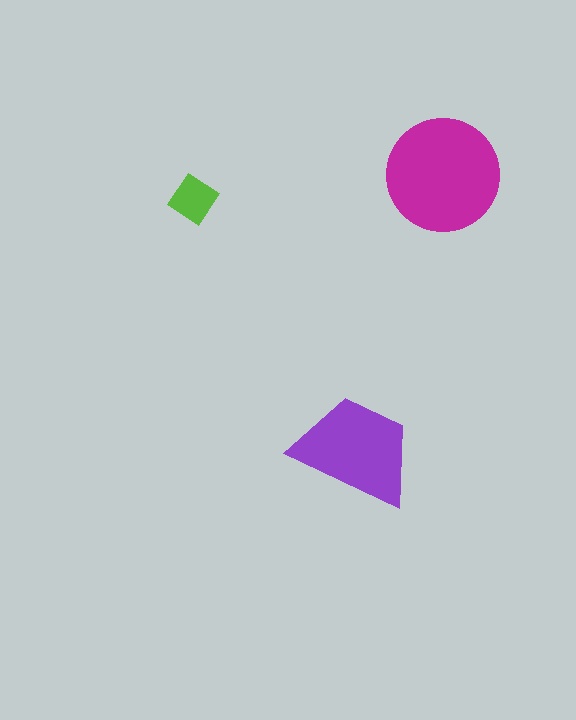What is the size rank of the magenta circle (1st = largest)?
1st.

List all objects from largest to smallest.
The magenta circle, the purple trapezoid, the lime diamond.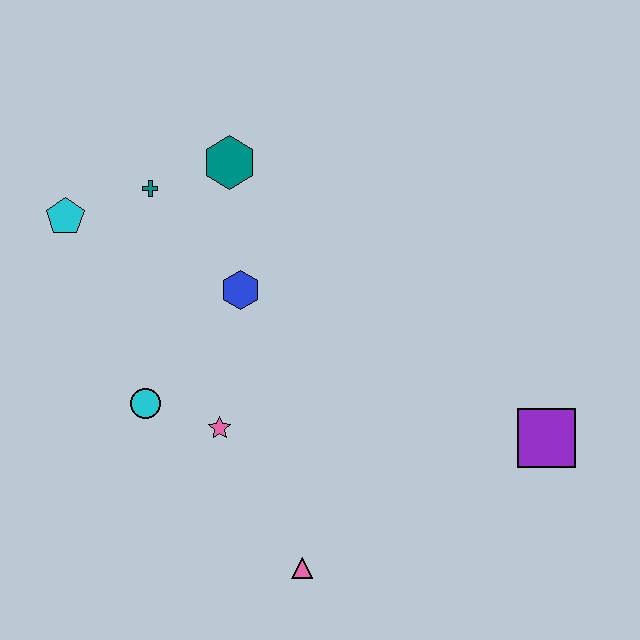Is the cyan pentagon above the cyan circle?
Yes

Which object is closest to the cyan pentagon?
The teal cross is closest to the cyan pentagon.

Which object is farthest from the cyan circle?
The purple square is farthest from the cyan circle.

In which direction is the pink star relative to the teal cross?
The pink star is below the teal cross.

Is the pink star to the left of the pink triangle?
Yes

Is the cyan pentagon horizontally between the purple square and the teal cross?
No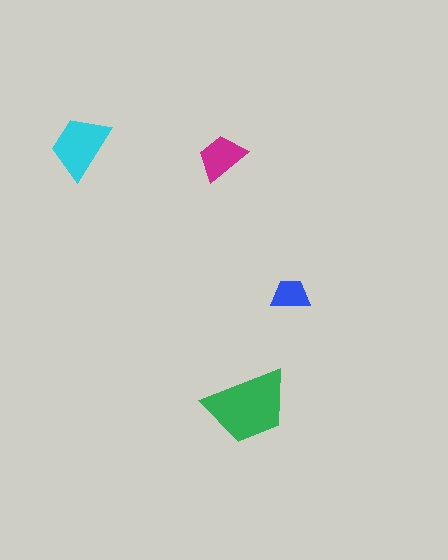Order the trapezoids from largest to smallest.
the green one, the cyan one, the magenta one, the blue one.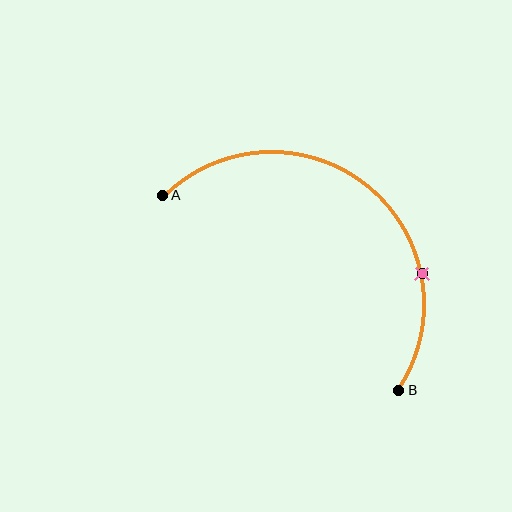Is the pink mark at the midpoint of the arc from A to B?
No. The pink mark lies on the arc but is closer to endpoint B. The arc midpoint would be at the point on the curve equidistant along the arc from both A and B.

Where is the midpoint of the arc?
The arc midpoint is the point on the curve farthest from the straight line joining A and B. It sits above and to the right of that line.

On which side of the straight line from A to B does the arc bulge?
The arc bulges above and to the right of the straight line connecting A and B.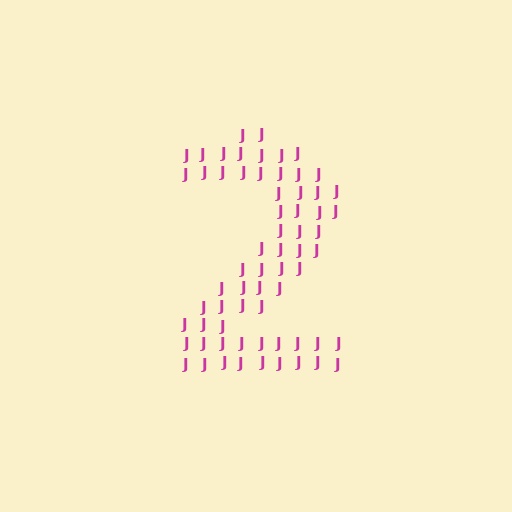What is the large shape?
The large shape is the digit 2.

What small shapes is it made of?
It is made of small letter J's.